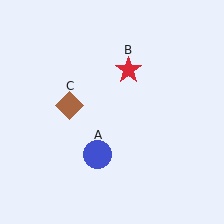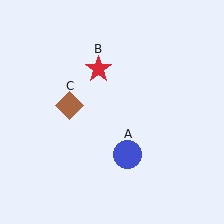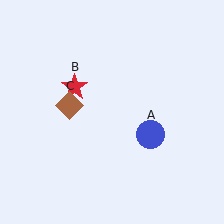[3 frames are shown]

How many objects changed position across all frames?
2 objects changed position: blue circle (object A), red star (object B).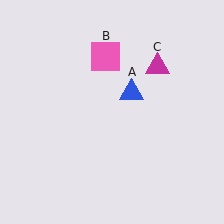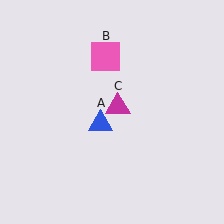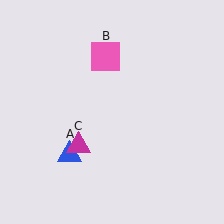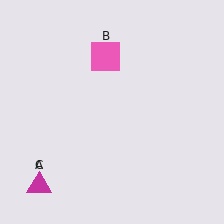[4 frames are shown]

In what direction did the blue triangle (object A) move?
The blue triangle (object A) moved down and to the left.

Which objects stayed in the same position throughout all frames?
Pink square (object B) remained stationary.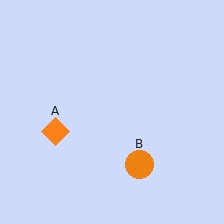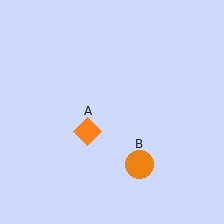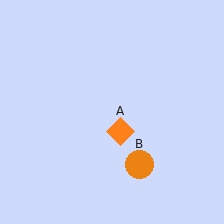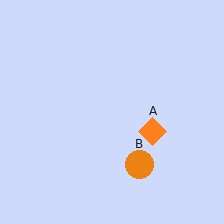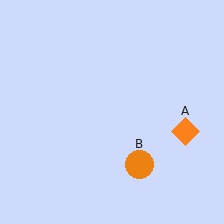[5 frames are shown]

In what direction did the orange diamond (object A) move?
The orange diamond (object A) moved right.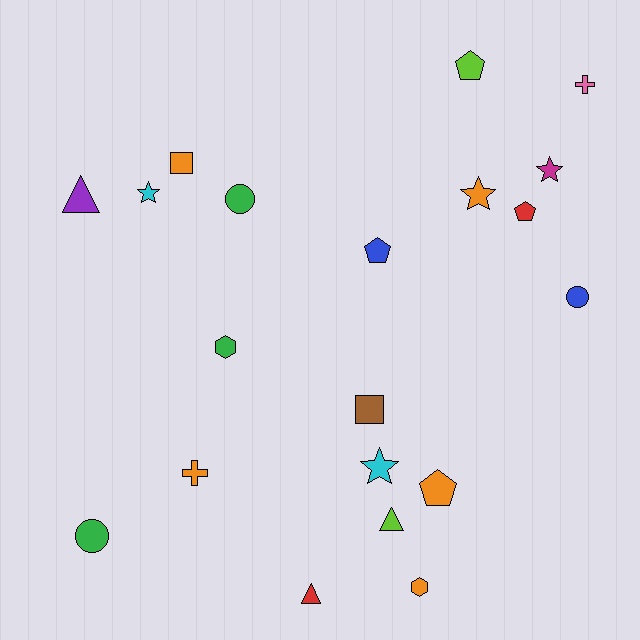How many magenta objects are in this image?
There is 1 magenta object.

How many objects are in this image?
There are 20 objects.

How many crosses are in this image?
There are 2 crosses.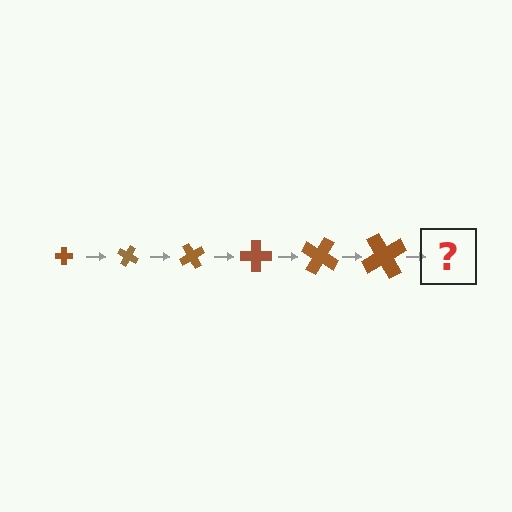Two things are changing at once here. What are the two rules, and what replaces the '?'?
The two rules are that the cross grows larger each step and it rotates 30 degrees each step. The '?' should be a cross, larger than the previous one and rotated 180 degrees from the start.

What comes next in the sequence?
The next element should be a cross, larger than the previous one and rotated 180 degrees from the start.